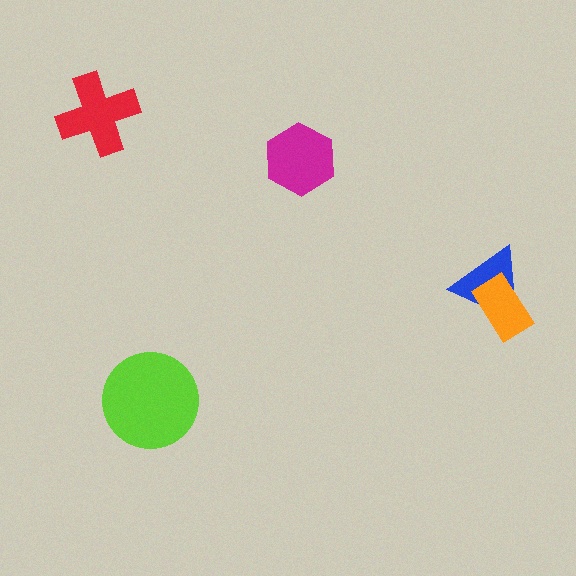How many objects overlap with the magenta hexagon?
0 objects overlap with the magenta hexagon.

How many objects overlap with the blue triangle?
1 object overlaps with the blue triangle.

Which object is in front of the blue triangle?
The orange rectangle is in front of the blue triangle.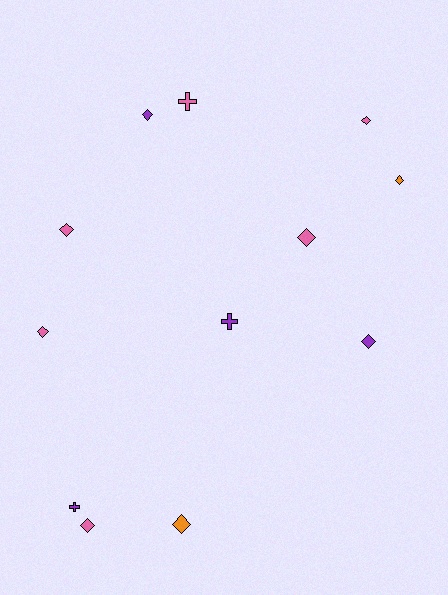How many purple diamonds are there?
There are 2 purple diamonds.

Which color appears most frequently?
Pink, with 6 objects.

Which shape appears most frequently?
Diamond, with 9 objects.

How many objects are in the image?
There are 12 objects.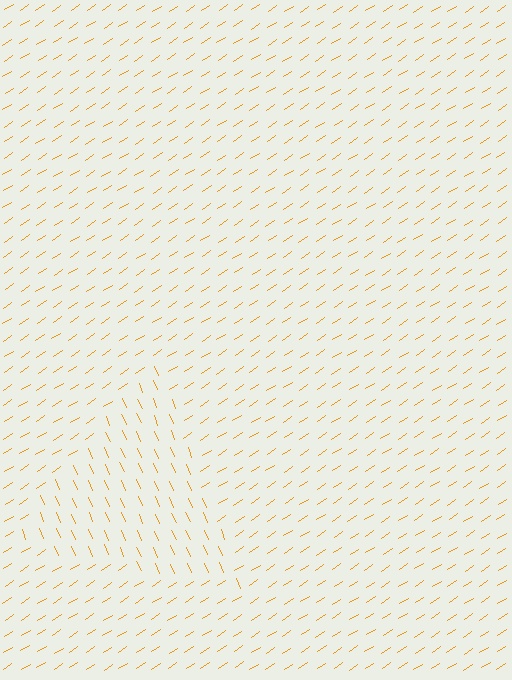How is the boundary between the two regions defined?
The boundary is defined purely by a change in line orientation (approximately 80 degrees difference). All lines are the same color and thickness.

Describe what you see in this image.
The image is filled with small orange line segments. A triangle region in the image has lines oriented differently from the surrounding lines, creating a visible texture boundary.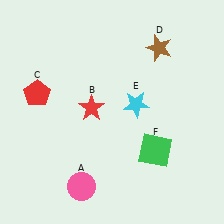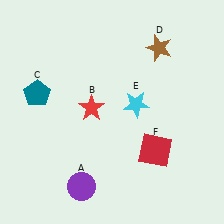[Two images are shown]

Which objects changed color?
A changed from pink to purple. C changed from red to teal. F changed from green to red.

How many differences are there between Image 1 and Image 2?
There are 3 differences between the two images.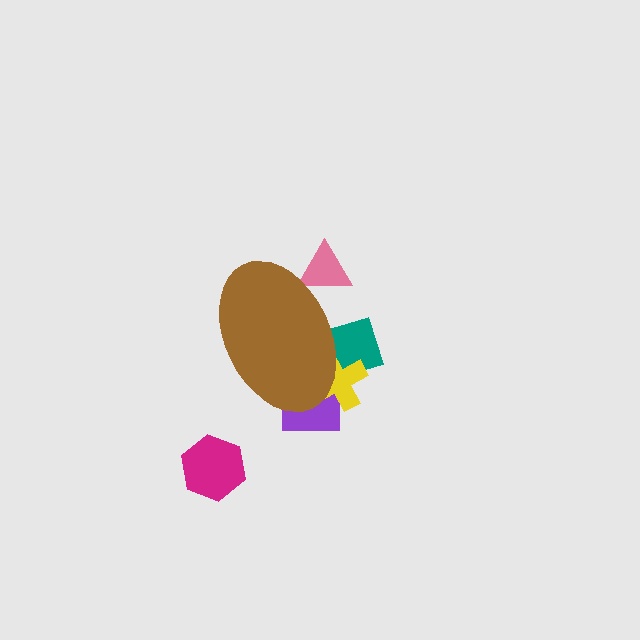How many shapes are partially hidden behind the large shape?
4 shapes are partially hidden.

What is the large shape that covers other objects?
A brown ellipse.